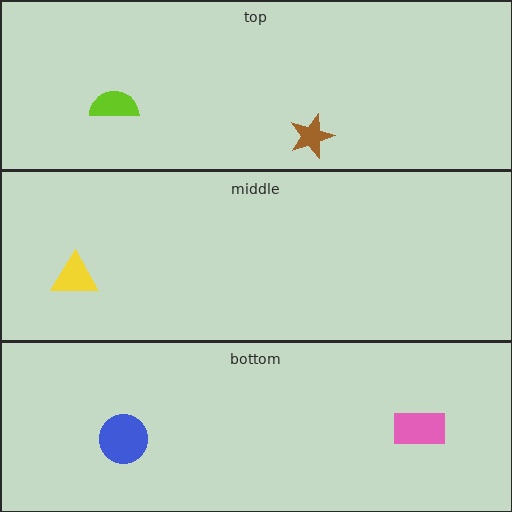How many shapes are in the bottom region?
2.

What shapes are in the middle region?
The yellow triangle.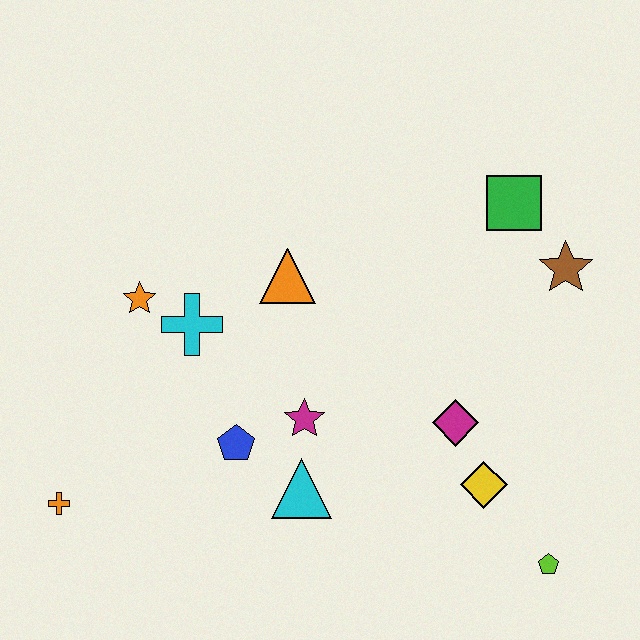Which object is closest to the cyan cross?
The orange star is closest to the cyan cross.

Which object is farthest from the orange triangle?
The lime pentagon is farthest from the orange triangle.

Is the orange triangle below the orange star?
No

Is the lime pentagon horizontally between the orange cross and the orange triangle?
No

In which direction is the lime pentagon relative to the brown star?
The lime pentagon is below the brown star.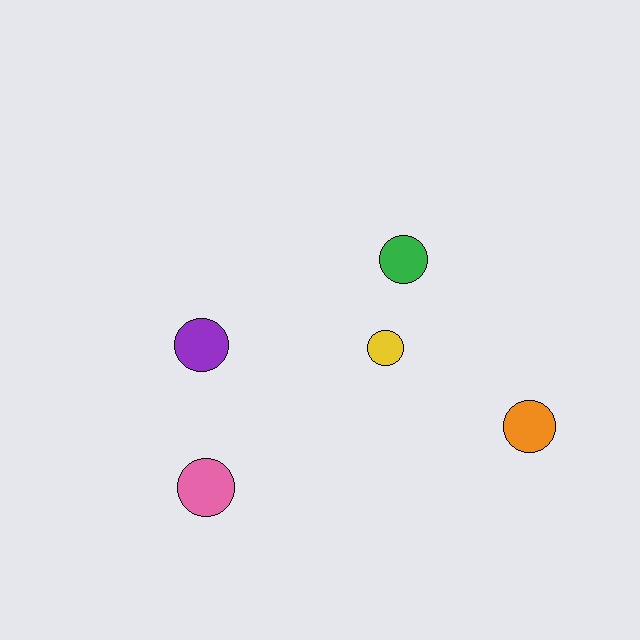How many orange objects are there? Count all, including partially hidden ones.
There is 1 orange object.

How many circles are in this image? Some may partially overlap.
There are 5 circles.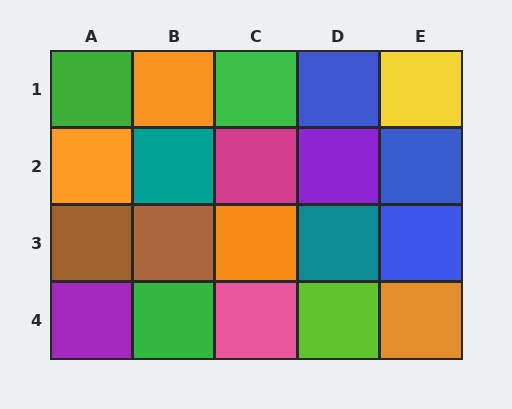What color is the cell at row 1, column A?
Green.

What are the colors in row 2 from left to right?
Orange, teal, magenta, purple, blue.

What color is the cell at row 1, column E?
Yellow.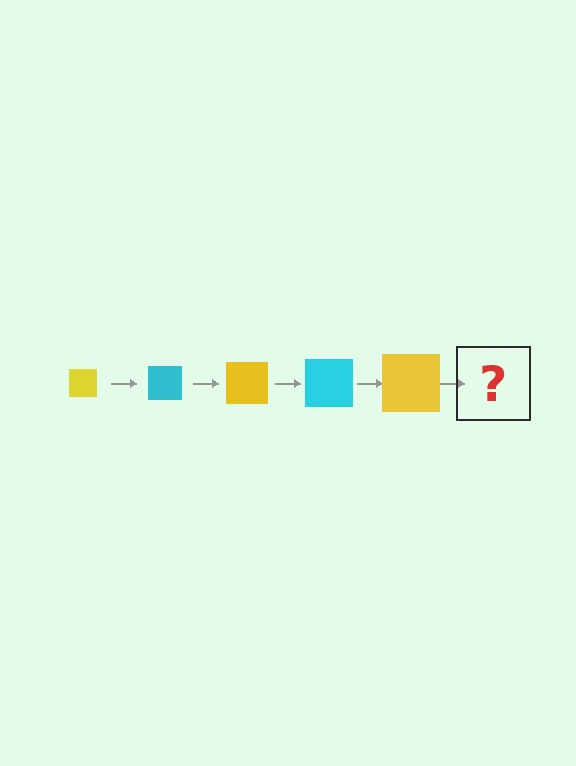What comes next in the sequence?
The next element should be a cyan square, larger than the previous one.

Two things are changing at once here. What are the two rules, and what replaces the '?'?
The two rules are that the square grows larger each step and the color cycles through yellow and cyan. The '?' should be a cyan square, larger than the previous one.